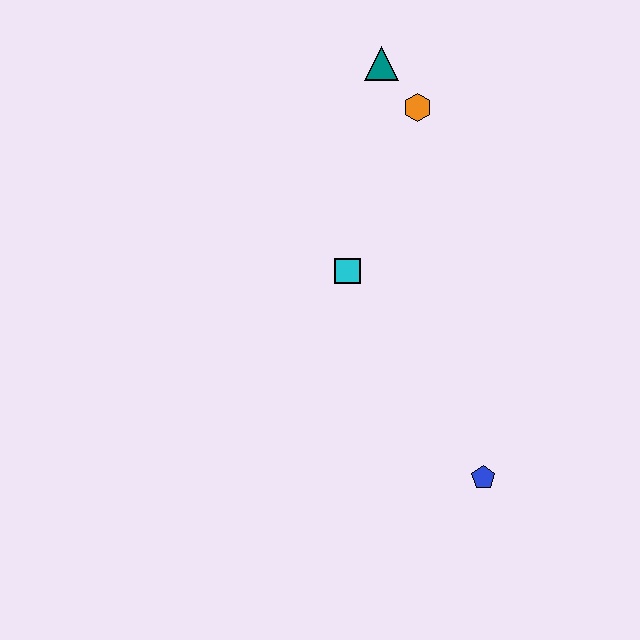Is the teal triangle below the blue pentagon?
No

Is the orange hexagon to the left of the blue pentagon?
Yes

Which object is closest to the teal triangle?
The orange hexagon is closest to the teal triangle.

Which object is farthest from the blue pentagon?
The teal triangle is farthest from the blue pentagon.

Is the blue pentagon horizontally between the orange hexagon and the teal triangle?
No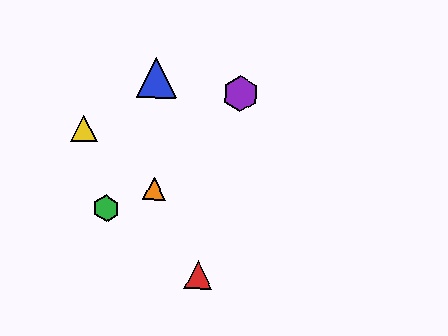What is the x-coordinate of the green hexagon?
The green hexagon is at x≈106.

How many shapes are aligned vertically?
2 shapes (the blue triangle, the orange triangle) are aligned vertically.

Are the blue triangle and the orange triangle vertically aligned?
Yes, both are at x≈157.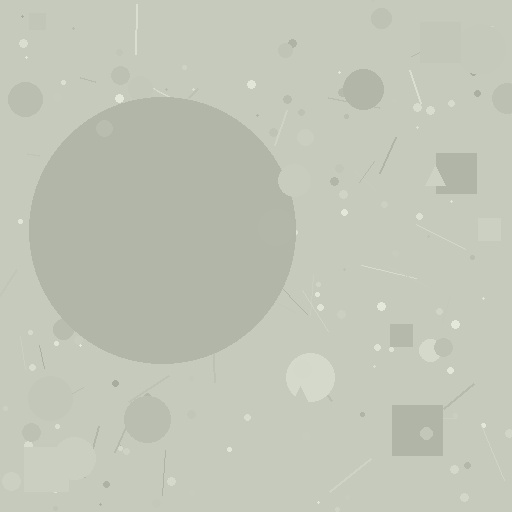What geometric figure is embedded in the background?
A circle is embedded in the background.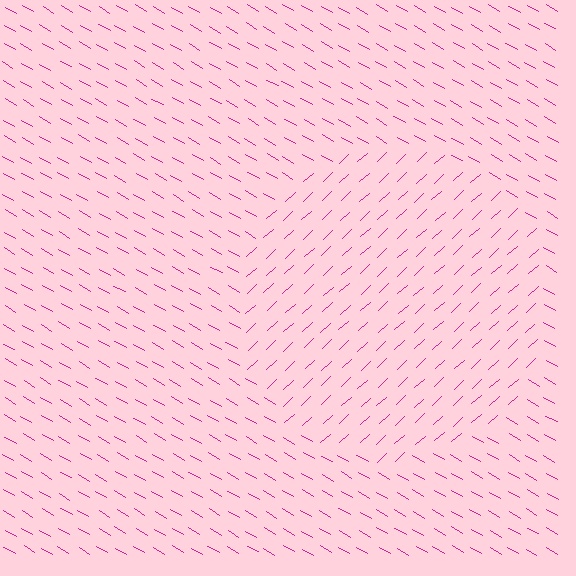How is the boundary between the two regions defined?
The boundary is defined purely by a change in line orientation (approximately 72 degrees difference). All lines are the same color and thickness.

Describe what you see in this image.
The image is filled with small magenta line segments. A circle region in the image has lines oriented differently from the surrounding lines, creating a visible texture boundary.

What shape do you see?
I see a circle.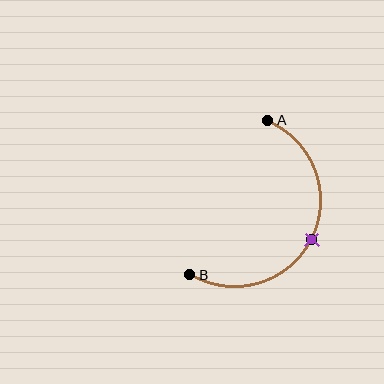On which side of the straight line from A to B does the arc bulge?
The arc bulges to the right of the straight line connecting A and B.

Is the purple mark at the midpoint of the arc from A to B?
Yes. The purple mark lies on the arc at equal arc-length from both A and B — it is the arc midpoint.